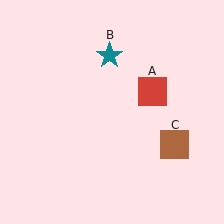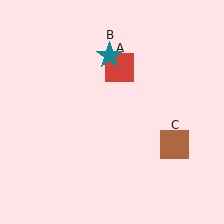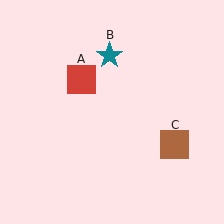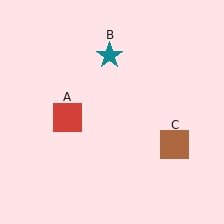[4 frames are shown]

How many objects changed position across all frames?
1 object changed position: red square (object A).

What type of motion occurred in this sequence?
The red square (object A) rotated counterclockwise around the center of the scene.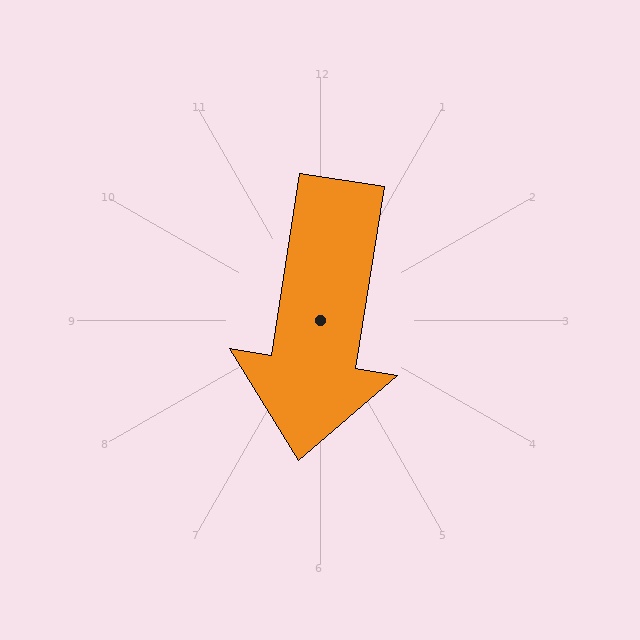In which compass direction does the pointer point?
South.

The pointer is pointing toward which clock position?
Roughly 6 o'clock.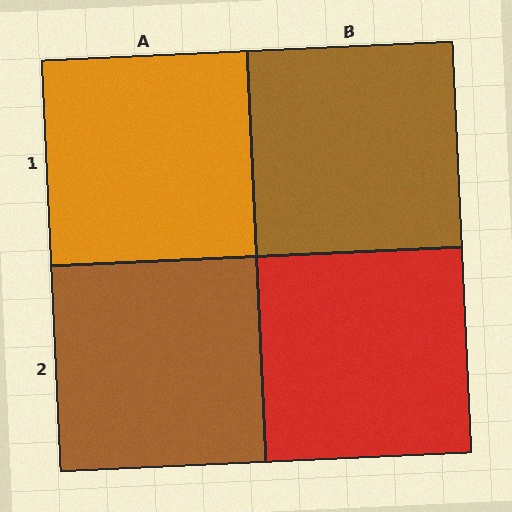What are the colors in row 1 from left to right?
Orange, brown.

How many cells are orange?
1 cell is orange.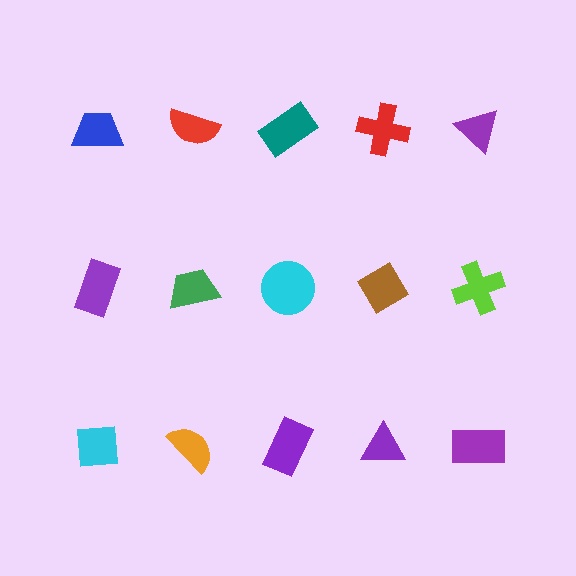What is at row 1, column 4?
A red cross.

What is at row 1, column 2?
A red semicircle.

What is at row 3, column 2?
An orange semicircle.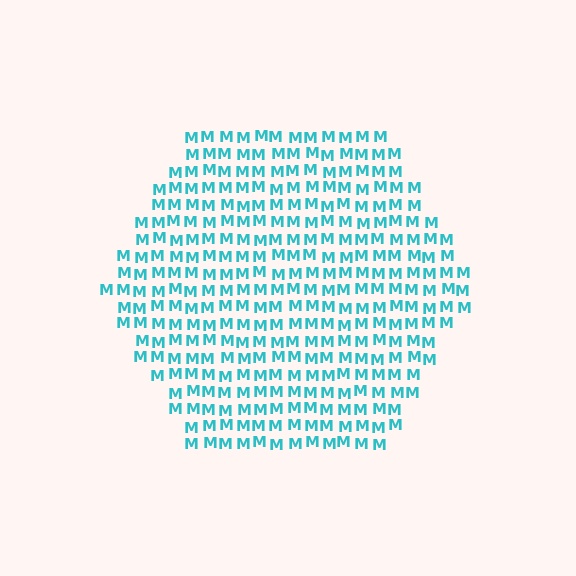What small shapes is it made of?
It is made of small letter M's.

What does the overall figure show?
The overall figure shows a hexagon.